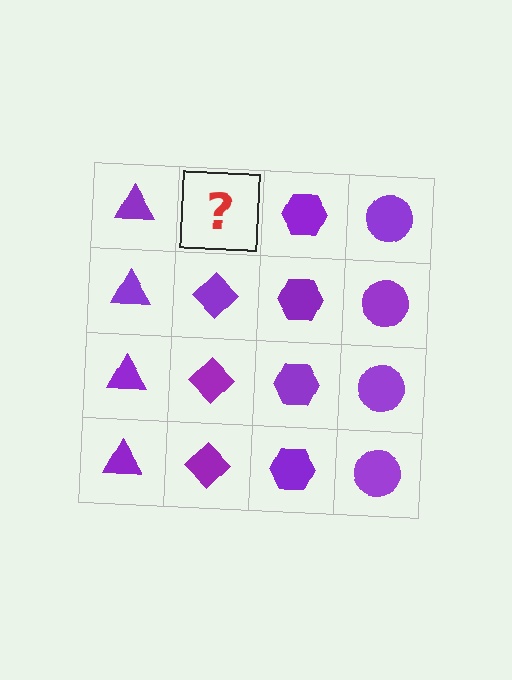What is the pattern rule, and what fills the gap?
The rule is that each column has a consistent shape. The gap should be filled with a purple diamond.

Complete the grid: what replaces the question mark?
The question mark should be replaced with a purple diamond.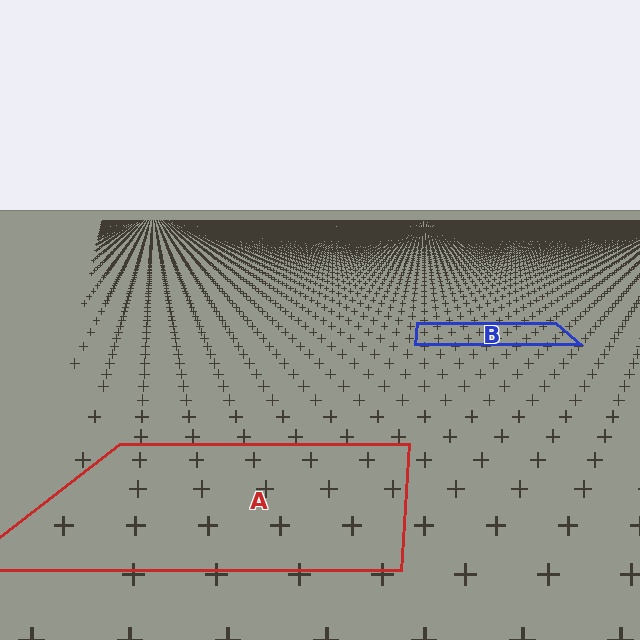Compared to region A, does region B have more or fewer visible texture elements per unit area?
Region B has more texture elements per unit area — they are packed more densely because it is farther away.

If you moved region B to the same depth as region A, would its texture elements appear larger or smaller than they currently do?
They would appear larger. At a closer depth, the same texture elements are projected at a bigger on-screen size.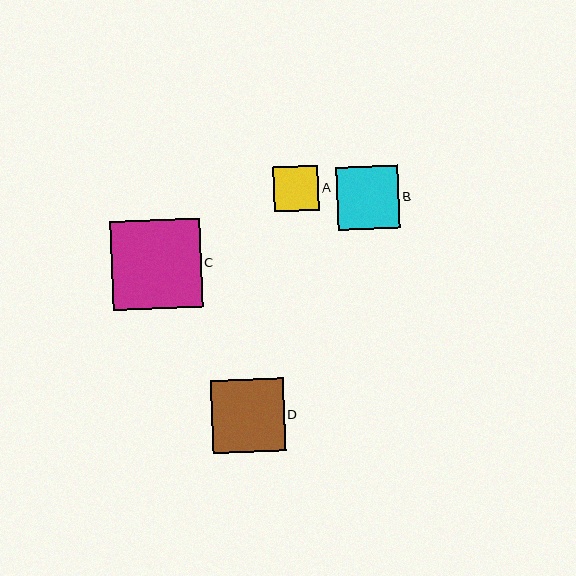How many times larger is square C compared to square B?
Square C is approximately 1.4 times the size of square B.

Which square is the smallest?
Square A is the smallest with a size of approximately 46 pixels.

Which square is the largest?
Square C is the largest with a size of approximately 89 pixels.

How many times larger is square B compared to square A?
Square B is approximately 1.4 times the size of square A.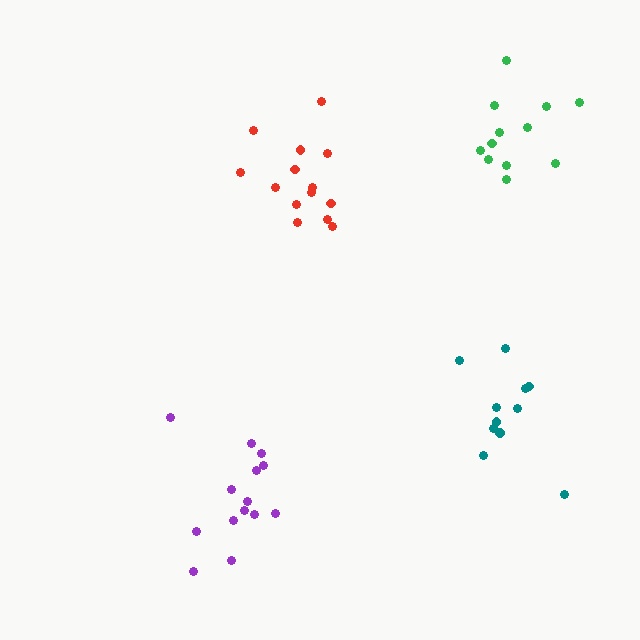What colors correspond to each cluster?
The clusters are colored: purple, red, green, teal.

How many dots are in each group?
Group 1: 14 dots, Group 2: 14 dots, Group 3: 12 dots, Group 4: 11 dots (51 total).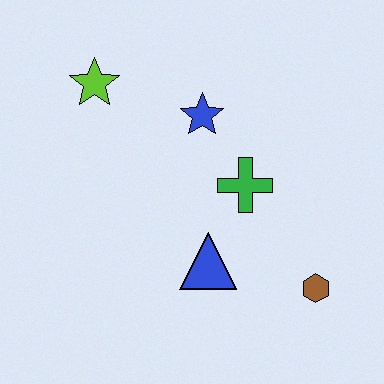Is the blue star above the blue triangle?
Yes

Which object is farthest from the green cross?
The lime star is farthest from the green cross.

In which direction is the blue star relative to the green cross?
The blue star is above the green cross.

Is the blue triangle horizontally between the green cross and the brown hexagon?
No